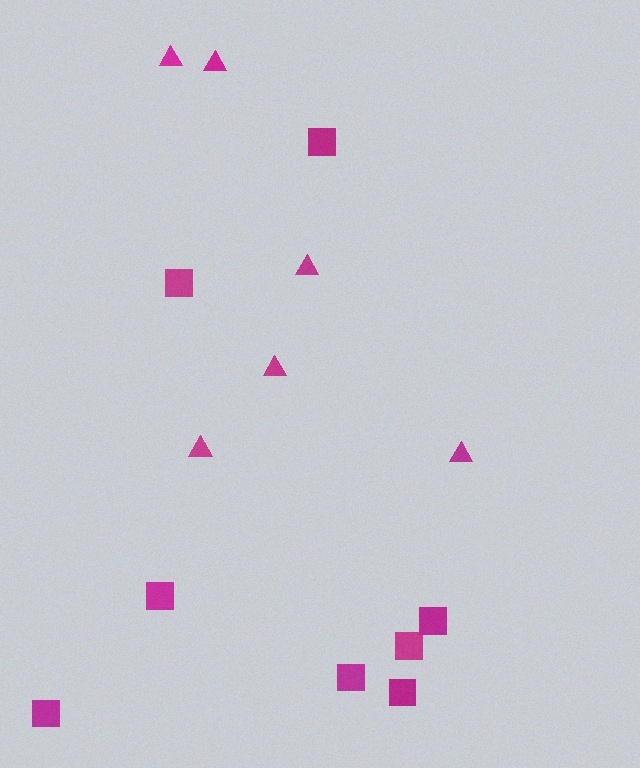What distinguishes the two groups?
There are 2 groups: one group of triangles (6) and one group of squares (8).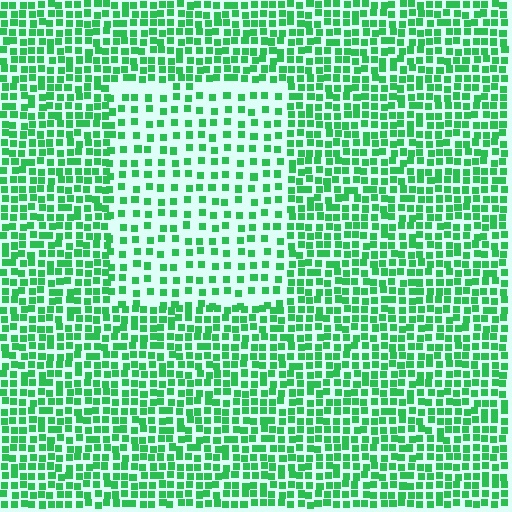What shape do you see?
I see a rectangle.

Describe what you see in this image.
The image contains small green elements arranged at two different densities. A rectangle-shaped region is visible where the elements are less densely packed than the surrounding area.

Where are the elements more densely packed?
The elements are more densely packed outside the rectangle boundary.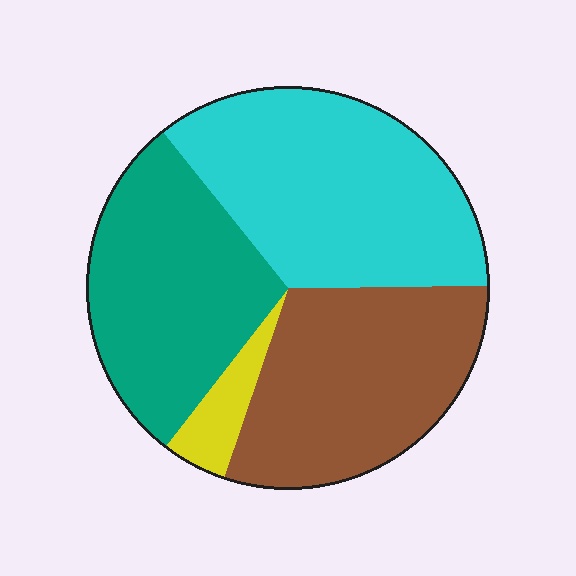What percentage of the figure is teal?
Teal takes up between a quarter and a half of the figure.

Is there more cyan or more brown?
Cyan.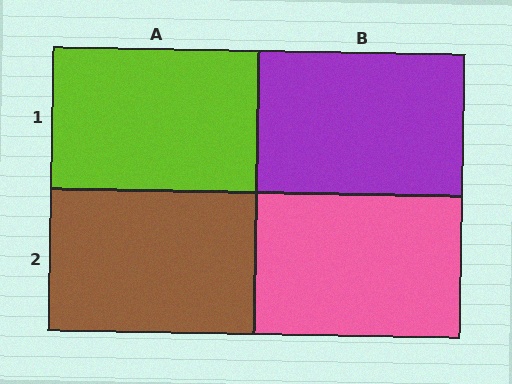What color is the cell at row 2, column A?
Brown.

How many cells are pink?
1 cell is pink.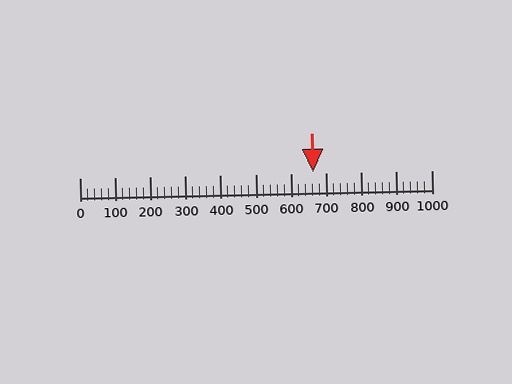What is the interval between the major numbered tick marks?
The major tick marks are spaced 100 units apart.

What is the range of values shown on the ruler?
The ruler shows values from 0 to 1000.